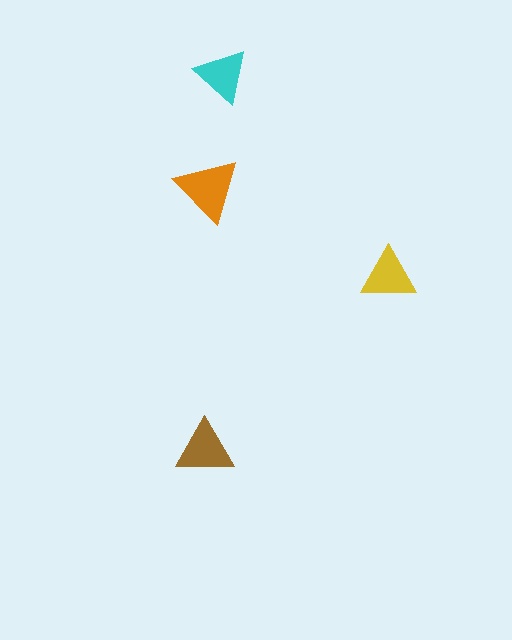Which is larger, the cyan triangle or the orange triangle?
The orange one.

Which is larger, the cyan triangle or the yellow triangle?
The yellow one.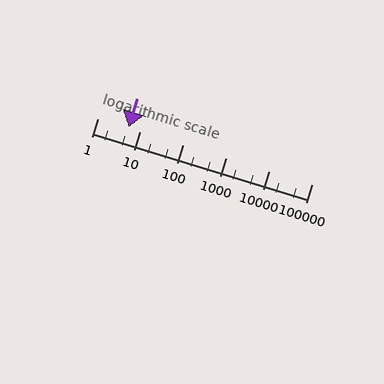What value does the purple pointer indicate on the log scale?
The pointer indicates approximately 5.2.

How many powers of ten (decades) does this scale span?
The scale spans 5 decades, from 1 to 100000.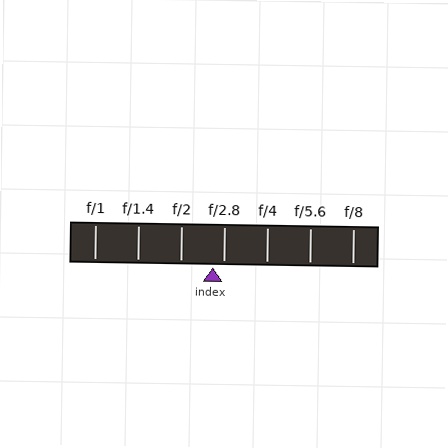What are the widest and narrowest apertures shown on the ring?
The widest aperture shown is f/1 and the narrowest is f/8.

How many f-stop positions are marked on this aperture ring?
There are 7 f-stop positions marked.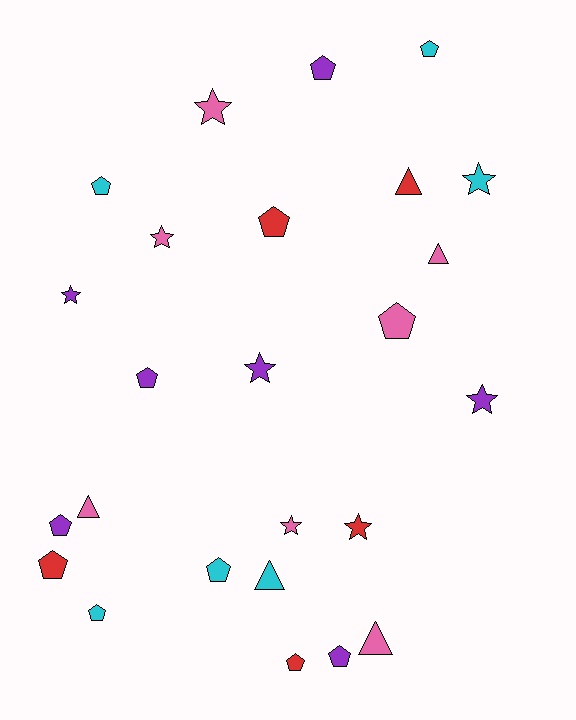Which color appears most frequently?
Pink, with 7 objects.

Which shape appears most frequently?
Pentagon, with 12 objects.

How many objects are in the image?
There are 25 objects.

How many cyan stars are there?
There is 1 cyan star.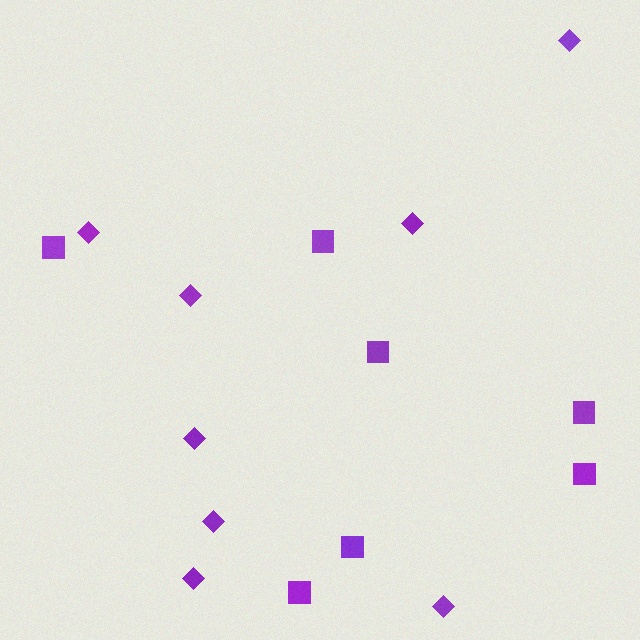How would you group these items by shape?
There are 2 groups: one group of diamonds (8) and one group of squares (7).